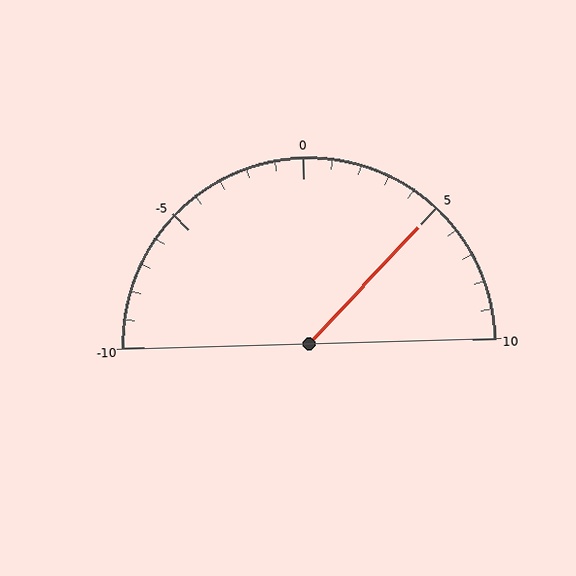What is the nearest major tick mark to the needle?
The nearest major tick mark is 5.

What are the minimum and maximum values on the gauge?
The gauge ranges from -10 to 10.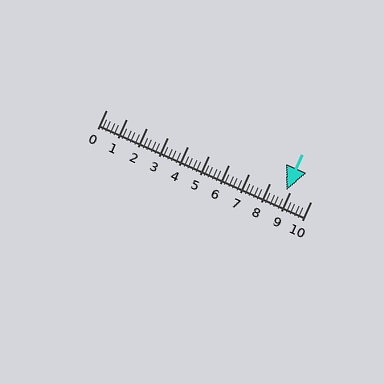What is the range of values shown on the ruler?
The ruler shows values from 0 to 10.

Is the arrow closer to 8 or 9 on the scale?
The arrow is closer to 9.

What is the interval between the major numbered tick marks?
The major tick marks are spaced 1 units apart.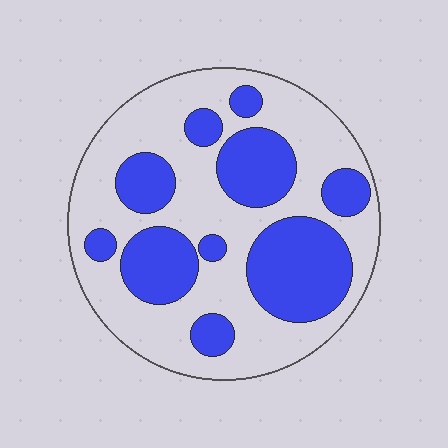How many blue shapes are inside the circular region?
10.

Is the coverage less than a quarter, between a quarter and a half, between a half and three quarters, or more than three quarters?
Between a quarter and a half.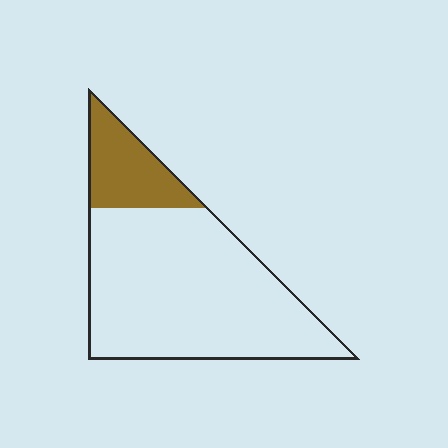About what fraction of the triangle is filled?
About one fifth (1/5).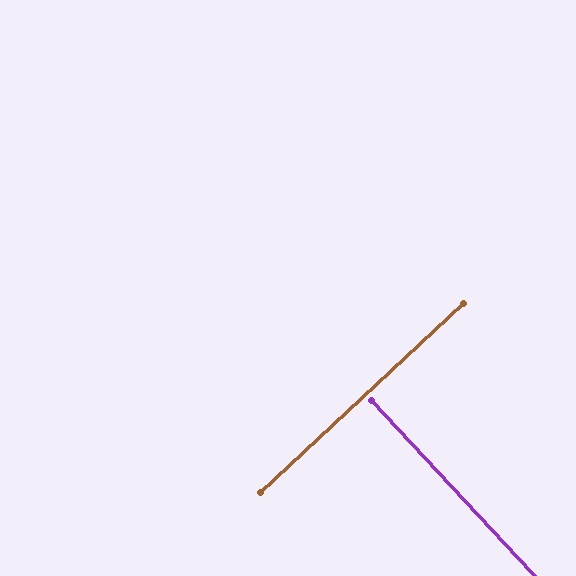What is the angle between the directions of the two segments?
Approximately 90 degrees.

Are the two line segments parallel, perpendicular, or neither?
Perpendicular — they meet at approximately 90°.